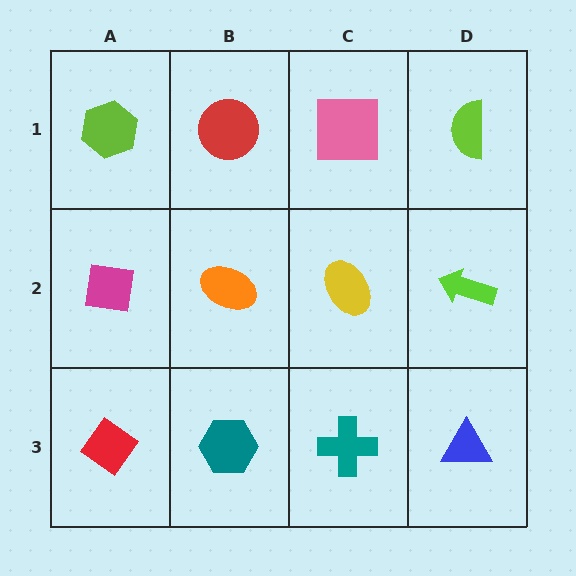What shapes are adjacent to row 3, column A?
A magenta square (row 2, column A), a teal hexagon (row 3, column B).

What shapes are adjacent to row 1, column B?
An orange ellipse (row 2, column B), a lime hexagon (row 1, column A), a pink square (row 1, column C).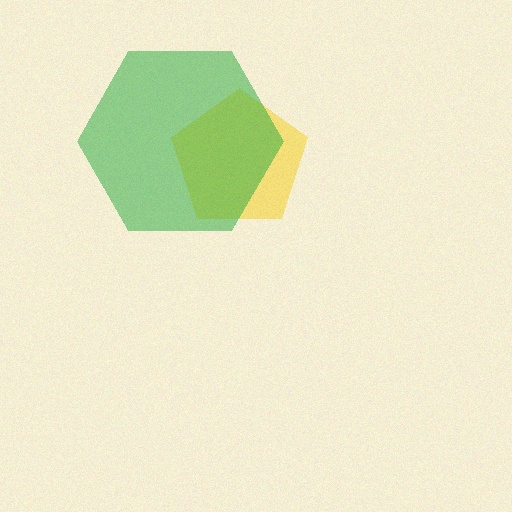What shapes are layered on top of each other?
The layered shapes are: a yellow pentagon, a green hexagon.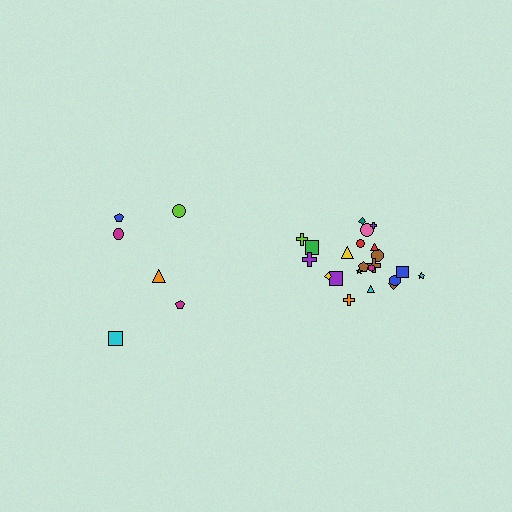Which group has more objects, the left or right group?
The right group.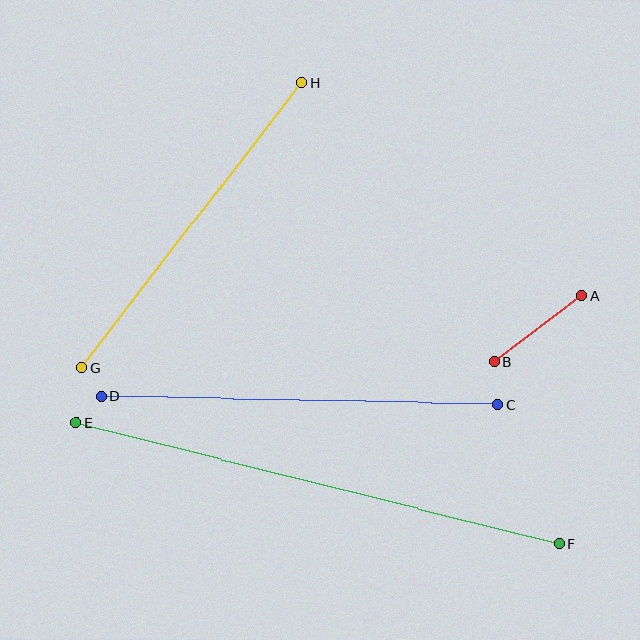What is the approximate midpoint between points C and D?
The midpoint is at approximately (299, 401) pixels.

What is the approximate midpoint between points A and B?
The midpoint is at approximately (538, 329) pixels.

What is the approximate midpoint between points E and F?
The midpoint is at approximately (318, 483) pixels.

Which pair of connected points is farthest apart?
Points E and F are farthest apart.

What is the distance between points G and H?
The distance is approximately 360 pixels.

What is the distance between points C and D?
The distance is approximately 397 pixels.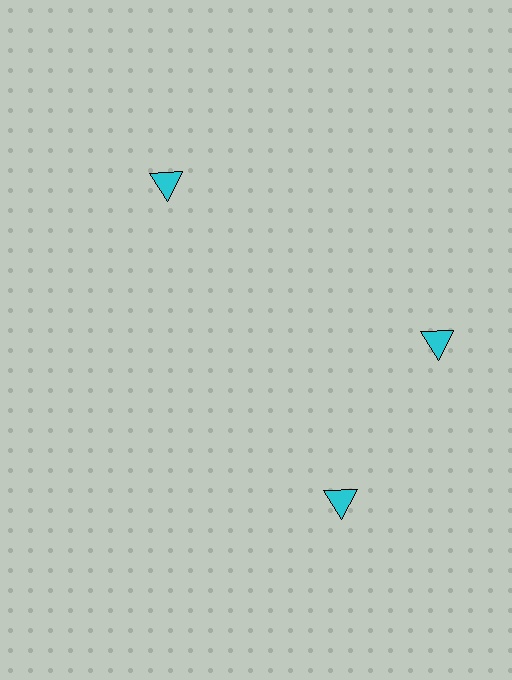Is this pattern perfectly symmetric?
No. The 3 cyan triangles are arranged in a ring, but one element near the 7 o'clock position is rotated out of alignment along the ring, breaking the 3-fold rotational symmetry.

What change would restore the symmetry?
The symmetry would be restored by rotating it back into even spacing with its neighbors so that all 3 triangles sit at equal angles and equal distance from the center.